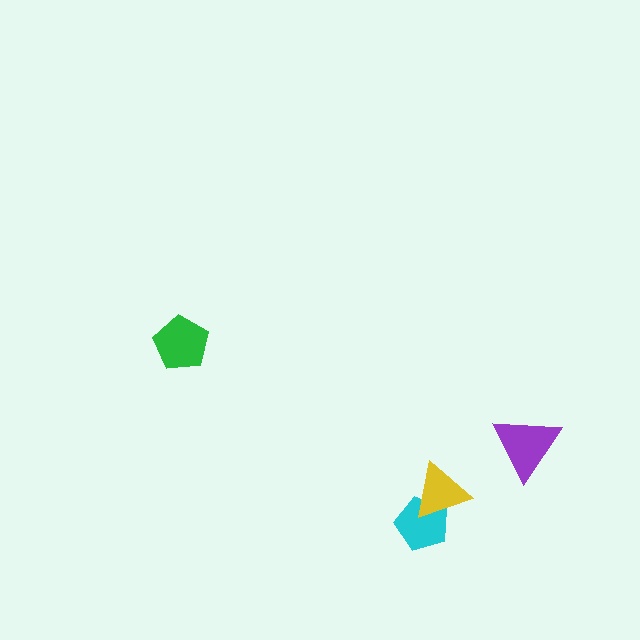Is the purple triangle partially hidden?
No, no other shape covers it.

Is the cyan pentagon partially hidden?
Yes, it is partially covered by another shape.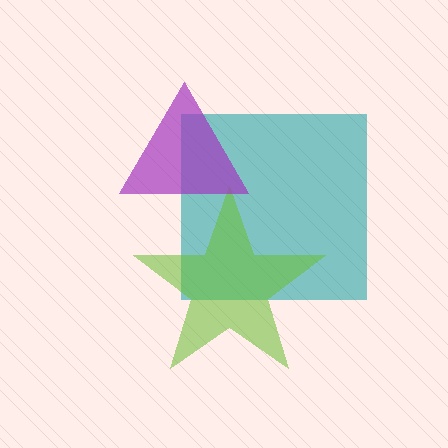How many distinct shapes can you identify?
There are 3 distinct shapes: a teal square, a lime star, a purple triangle.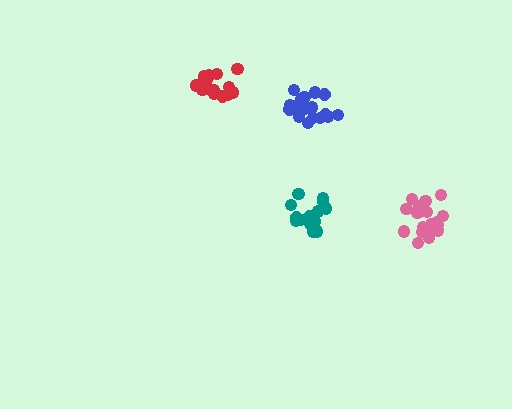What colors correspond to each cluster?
The clusters are colored: blue, pink, teal, red.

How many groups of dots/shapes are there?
There are 4 groups.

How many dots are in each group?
Group 1: 19 dots, Group 2: 20 dots, Group 3: 16 dots, Group 4: 15 dots (70 total).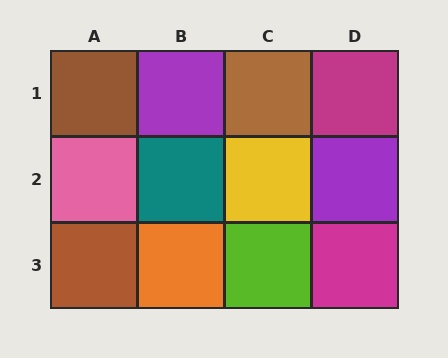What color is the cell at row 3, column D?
Magenta.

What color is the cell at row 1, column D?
Magenta.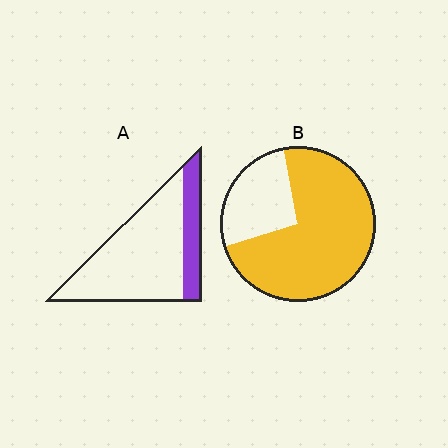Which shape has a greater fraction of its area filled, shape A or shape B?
Shape B.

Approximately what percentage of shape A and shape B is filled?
A is approximately 25% and B is approximately 75%.